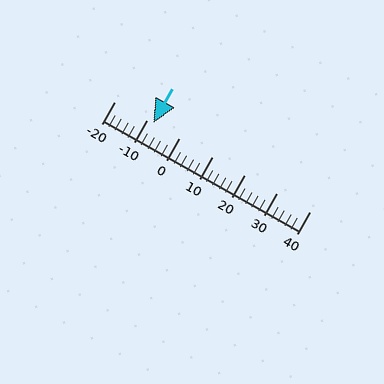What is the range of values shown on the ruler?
The ruler shows values from -20 to 40.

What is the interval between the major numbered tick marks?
The major tick marks are spaced 10 units apart.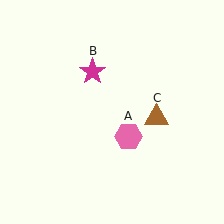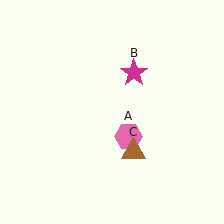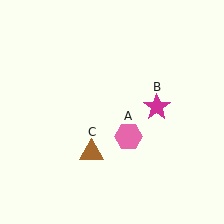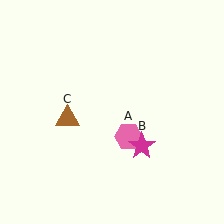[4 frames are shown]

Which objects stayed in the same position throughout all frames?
Pink hexagon (object A) remained stationary.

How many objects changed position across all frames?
2 objects changed position: magenta star (object B), brown triangle (object C).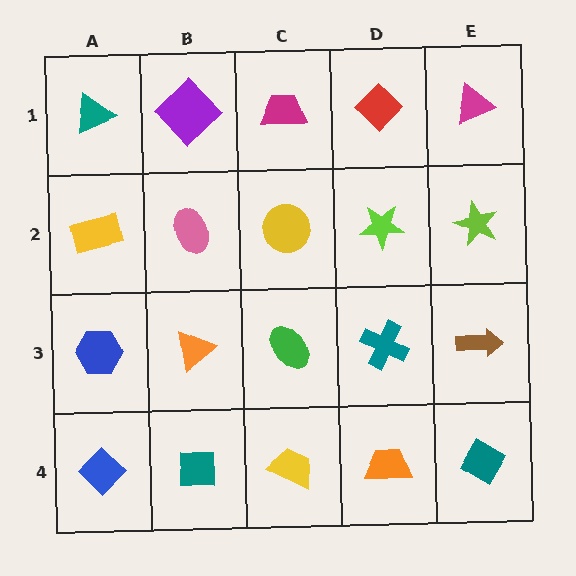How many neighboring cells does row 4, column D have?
3.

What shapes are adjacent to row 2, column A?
A teal triangle (row 1, column A), a blue hexagon (row 3, column A), a pink ellipse (row 2, column B).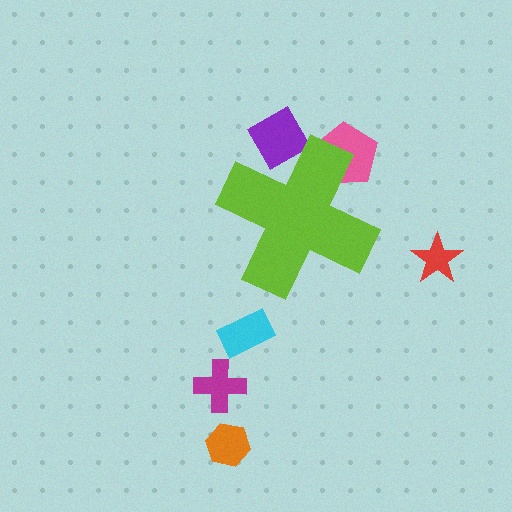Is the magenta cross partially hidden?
No, the magenta cross is fully visible.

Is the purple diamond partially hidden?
Yes, the purple diamond is partially hidden behind the lime cross.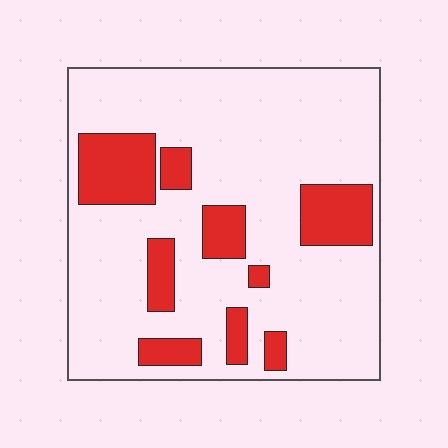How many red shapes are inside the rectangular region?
9.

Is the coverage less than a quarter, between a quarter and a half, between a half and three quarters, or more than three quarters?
Less than a quarter.